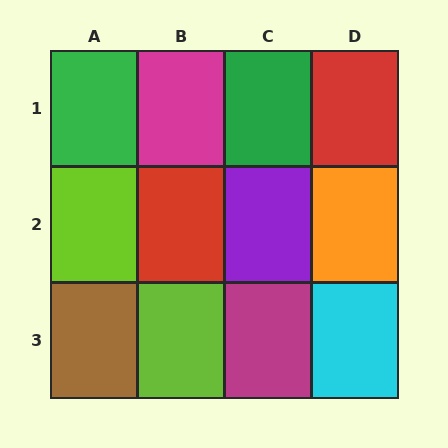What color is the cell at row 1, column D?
Red.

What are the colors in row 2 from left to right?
Lime, red, purple, orange.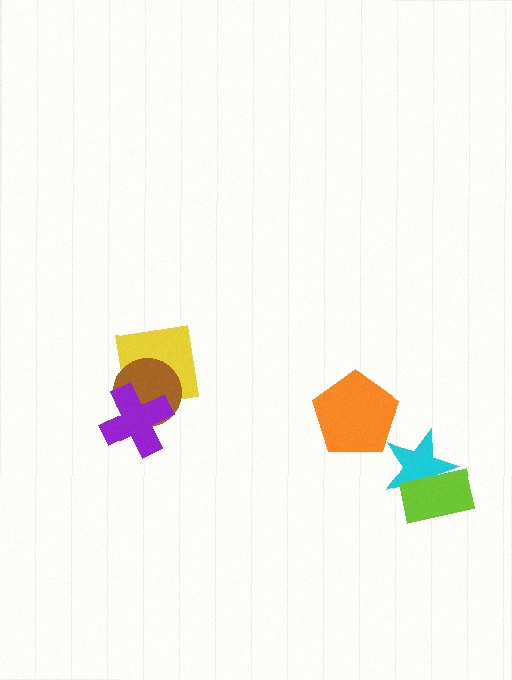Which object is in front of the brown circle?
The purple cross is in front of the brown circle.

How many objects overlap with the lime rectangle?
1 object overlaps with the lime rectangle.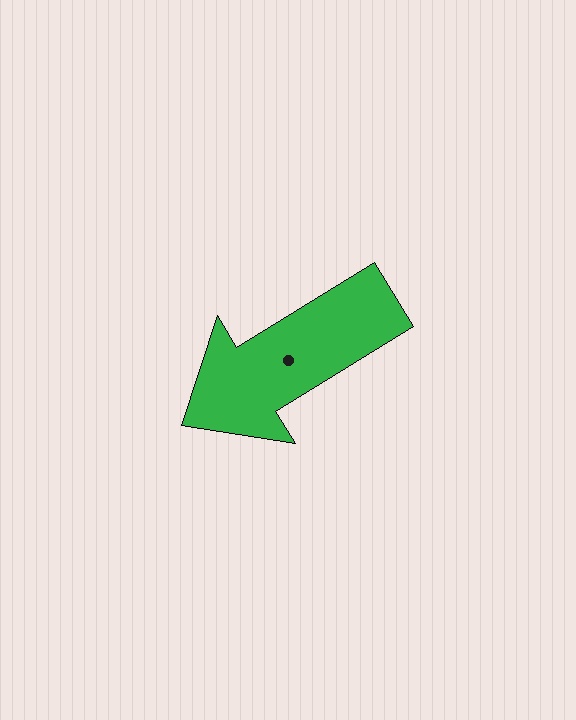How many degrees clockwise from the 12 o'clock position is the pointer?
Approximately 238 degrees.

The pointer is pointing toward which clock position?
Roughly 8 o'clock.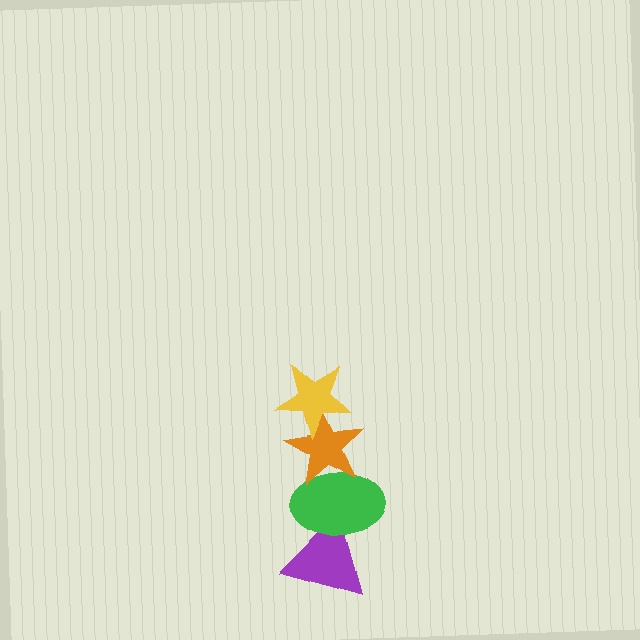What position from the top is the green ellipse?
The green ellipse is 3rd from the top.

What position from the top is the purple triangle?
The purple triangle is 4th from the top.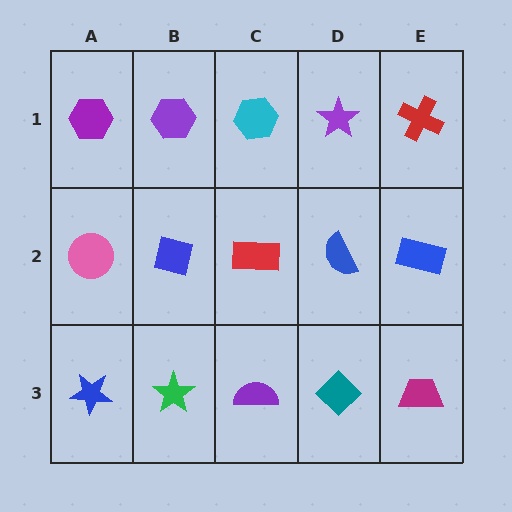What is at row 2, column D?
A blue semicircle.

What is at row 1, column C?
A cyan hexagon.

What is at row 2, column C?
A red rectangle.